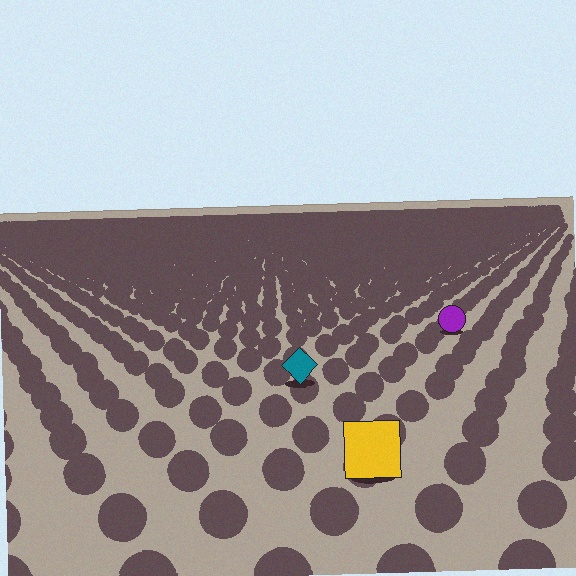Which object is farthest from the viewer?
The purple circle is farthest from the viewer. It appears smaller and the ground texture around it is denser.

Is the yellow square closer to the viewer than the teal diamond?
Yes. The yellow square is closer — you can tell from the texture gradient: the ground texture is coarser near it.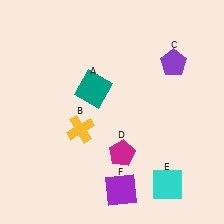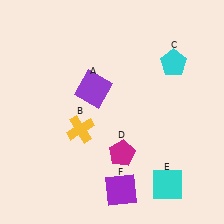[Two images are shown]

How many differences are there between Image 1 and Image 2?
There are 2 differences between the two images.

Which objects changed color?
A changed from teal to purple. C changed from purple to cyan.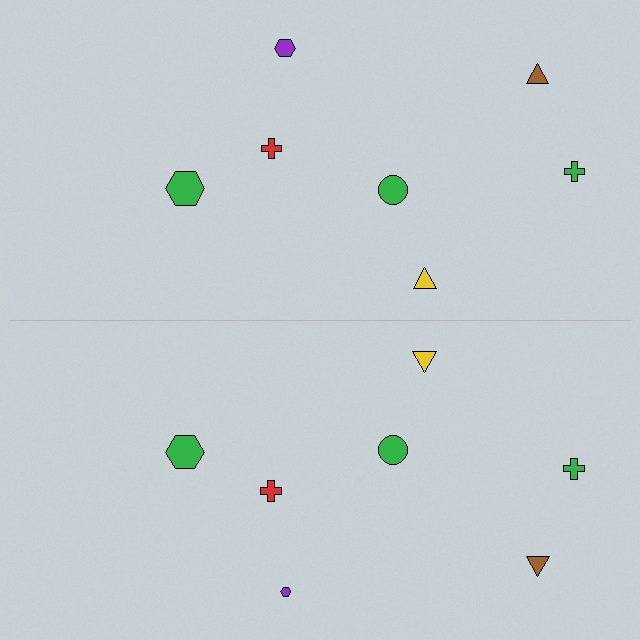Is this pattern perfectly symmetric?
No, the pattern is not perfectly symmetric. The purple hexagon on the bottom side has a different size than its mirror counterpart.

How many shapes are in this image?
There are 14 shapes in this image.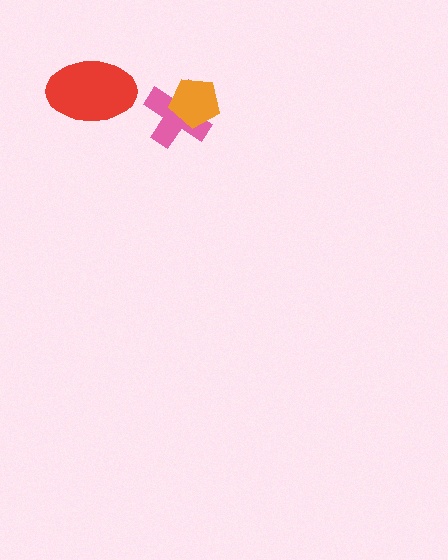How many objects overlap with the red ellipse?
0 objects overlap with the red ellipse.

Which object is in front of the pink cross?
The orange pentagon is in front of the pink cross.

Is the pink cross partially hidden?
Yes, it is partially covered by another shape.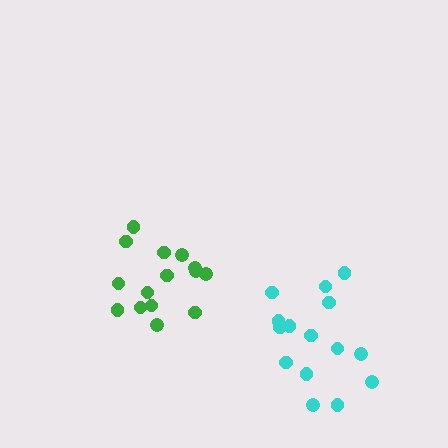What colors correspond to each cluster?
The clusters are colored: cyan, green.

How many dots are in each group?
Group 1: 15 dots, Group 2: 15 dots (30 total).